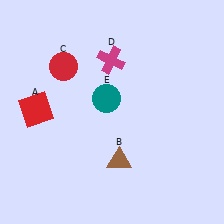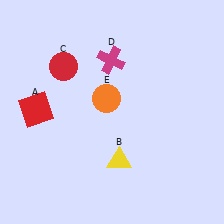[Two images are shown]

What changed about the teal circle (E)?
In Image 1, E is teal. In Image 2, it changed to orange.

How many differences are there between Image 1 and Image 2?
There are 2 differences between the two images.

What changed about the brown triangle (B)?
In Image 1, B is brown. In Image 2, it changed to yellow.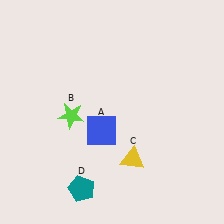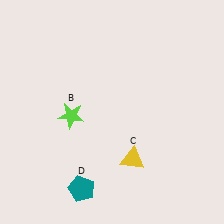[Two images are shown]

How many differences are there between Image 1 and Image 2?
There is 1 difference between the two images.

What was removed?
The blue square (A) was removed in Image 2.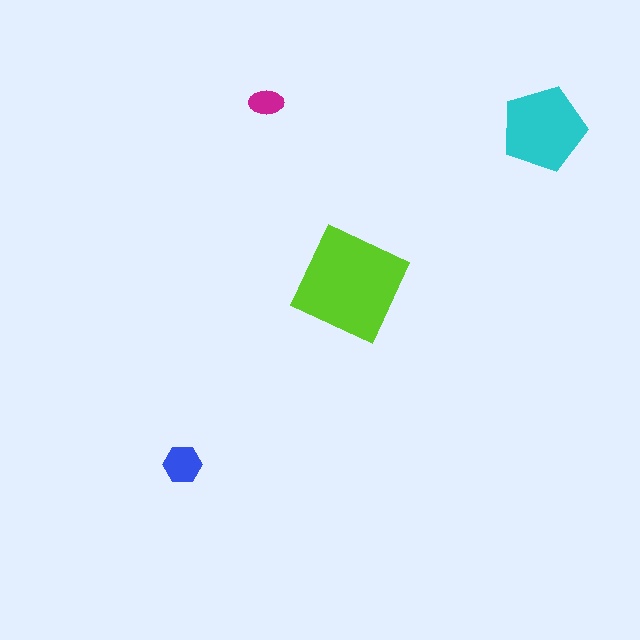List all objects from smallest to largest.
The magenta ellipse, the blue hexagon, the cyan pentagon, the lime square.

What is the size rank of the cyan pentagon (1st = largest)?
2nd.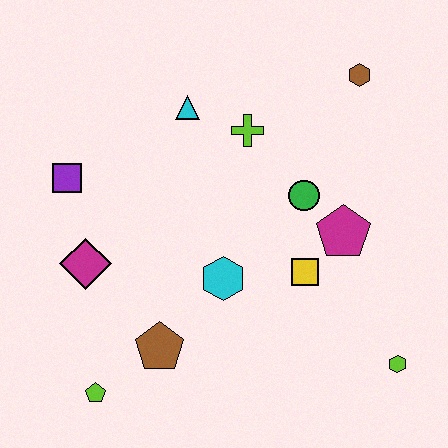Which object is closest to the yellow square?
The magenta pentagon is closest to the yellow square.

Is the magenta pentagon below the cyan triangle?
Yes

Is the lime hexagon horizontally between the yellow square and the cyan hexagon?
No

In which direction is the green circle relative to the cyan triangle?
The green circle is to the right of the cyan triangle.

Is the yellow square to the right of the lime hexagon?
No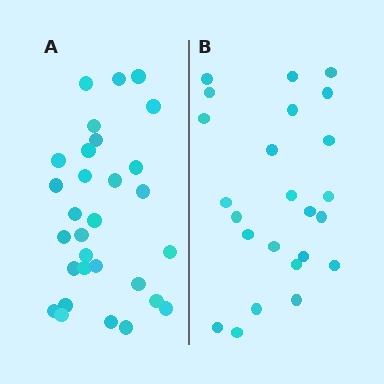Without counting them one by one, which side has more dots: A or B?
Region A (the left region) has more dots.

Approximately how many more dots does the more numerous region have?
Region A has about 6 more dots than region B.